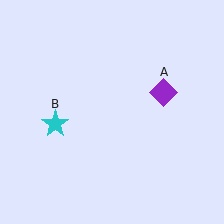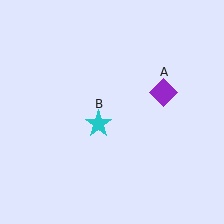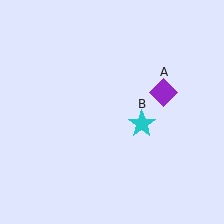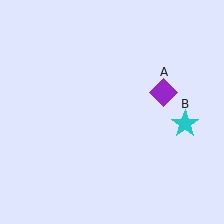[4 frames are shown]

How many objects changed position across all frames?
1 object changed position: cyan star (object B).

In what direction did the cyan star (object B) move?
The cyan star (object B) moved right.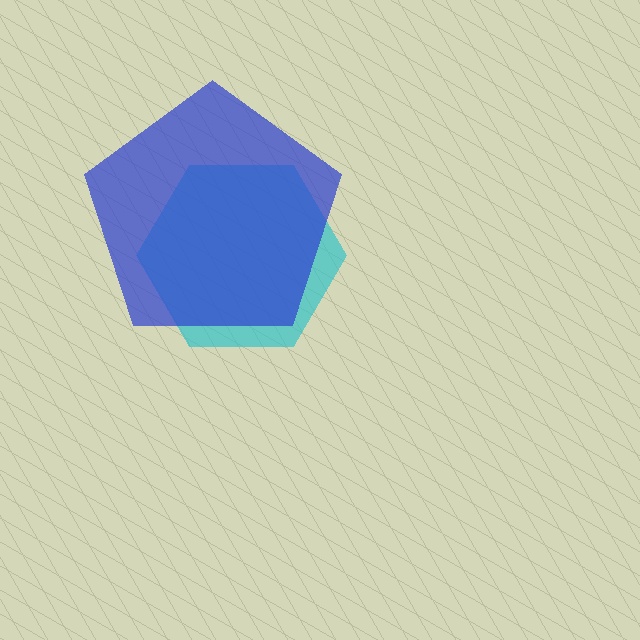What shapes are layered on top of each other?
The layered shapes are: a cyan hexagon, a blue pentagon.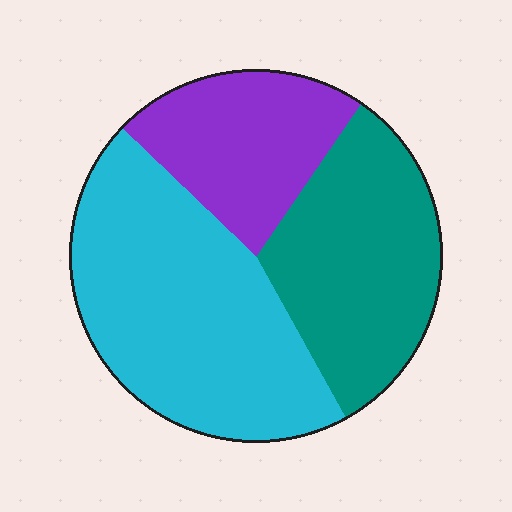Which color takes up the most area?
Cyan, at roughly 45%.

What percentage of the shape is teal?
Teal takes up about one third (1/3) of the shape.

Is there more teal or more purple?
Teal.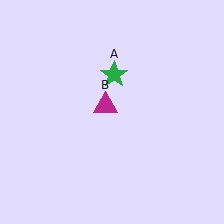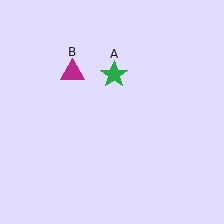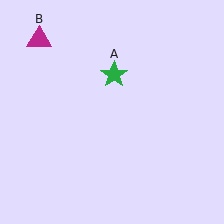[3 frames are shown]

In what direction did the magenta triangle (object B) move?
The magenta triangle (object B) moved up and to the left.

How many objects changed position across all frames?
1 object changed position: magenta triangle (object B).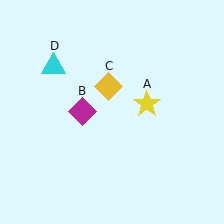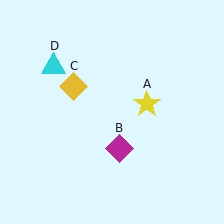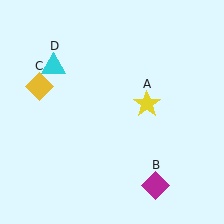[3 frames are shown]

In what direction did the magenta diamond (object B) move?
The magenta diamond (object B) moved down and to the right.